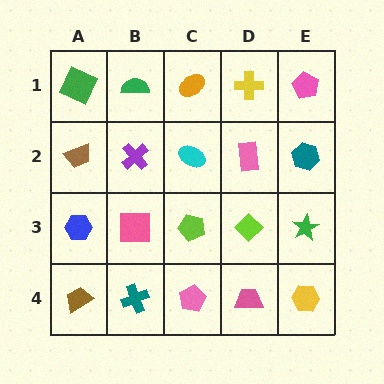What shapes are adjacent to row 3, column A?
A brown trapezoid (row 2, column A), a brown trapezoid (row 4, column A), a pink square (row 3, column B).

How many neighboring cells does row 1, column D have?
3.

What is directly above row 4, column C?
A lime pentagon.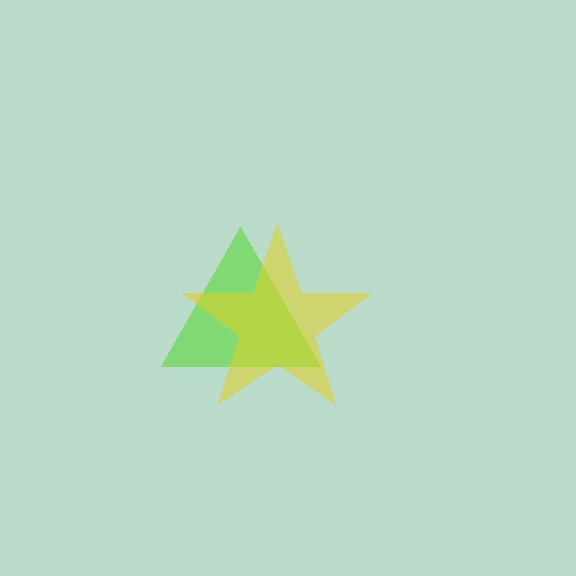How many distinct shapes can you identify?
There are 2 distinct shapes: a lime triangle, a yellow star.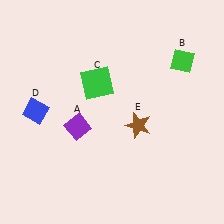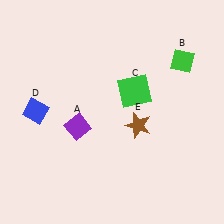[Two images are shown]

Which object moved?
The green square (C) moved right.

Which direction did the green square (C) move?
The green square (C) moved right.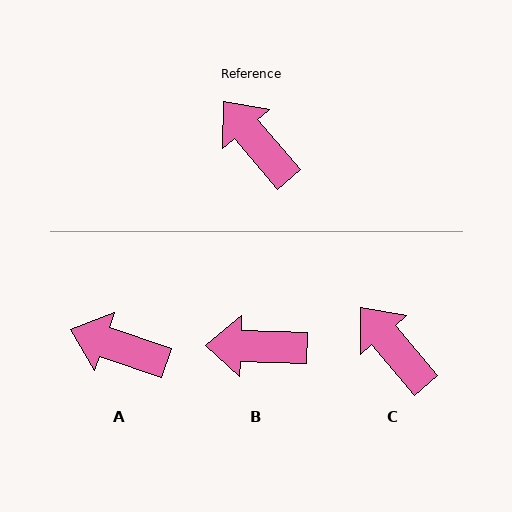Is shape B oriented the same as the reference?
No, it is off by about 48 degrees.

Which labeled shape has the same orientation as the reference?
C.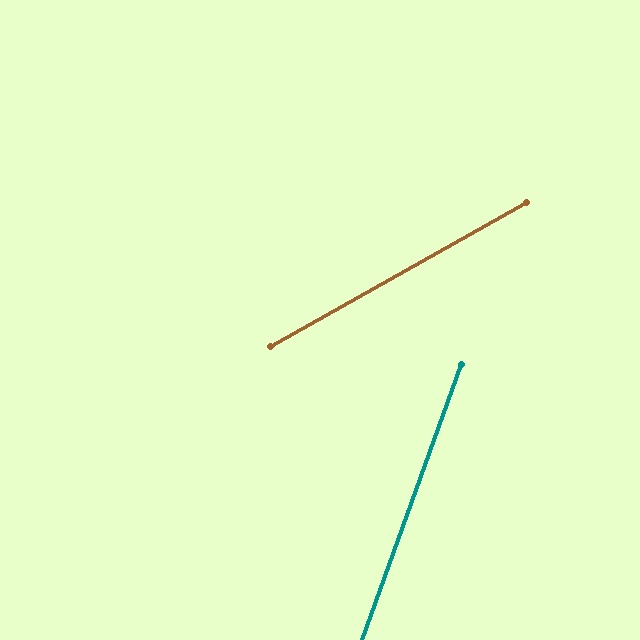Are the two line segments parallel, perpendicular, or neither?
Neither parallel nor perpendicular — they differ by about 41°.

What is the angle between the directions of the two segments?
Approximately 41 degrees.